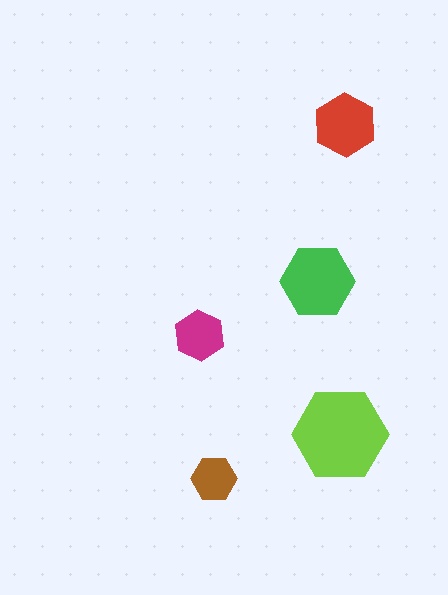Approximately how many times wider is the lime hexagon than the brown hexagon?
About 2 times wider.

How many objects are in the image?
There are 5 objects in the image.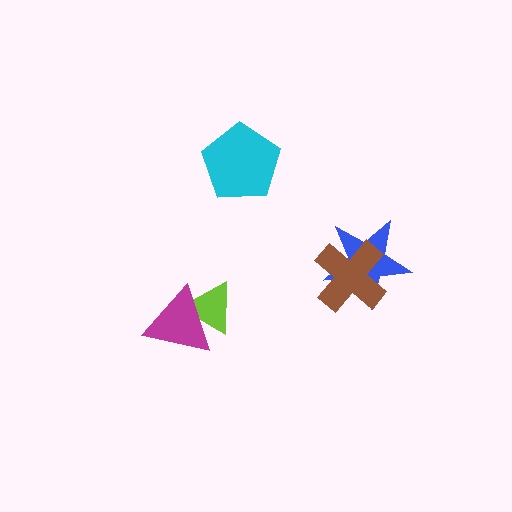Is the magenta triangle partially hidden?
No, no other shape covers it.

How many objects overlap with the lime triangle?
1 object overlaps with the lime triangle.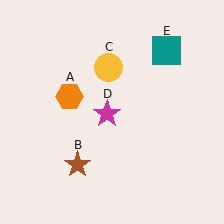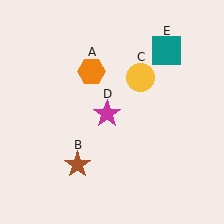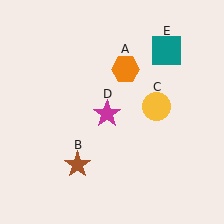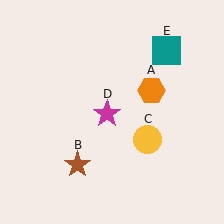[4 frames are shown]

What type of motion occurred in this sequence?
The orange hexagon (object A), yellow circle (object C) rotated clockwise around the center of the scene.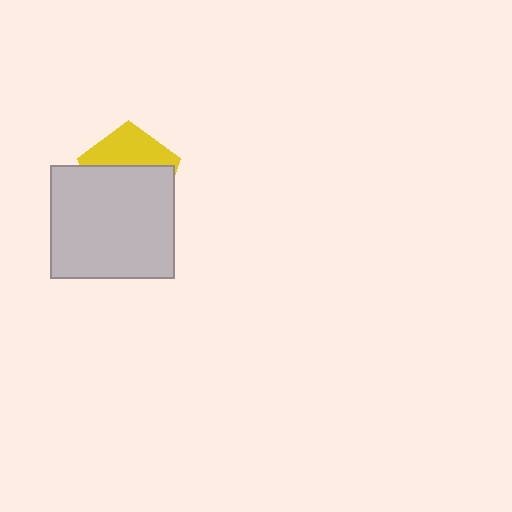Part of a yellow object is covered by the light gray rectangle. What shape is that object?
It is a pentagon.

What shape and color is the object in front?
The object in front is a light gray rectangle.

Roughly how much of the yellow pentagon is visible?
A small part of it is visible (roughly 38%).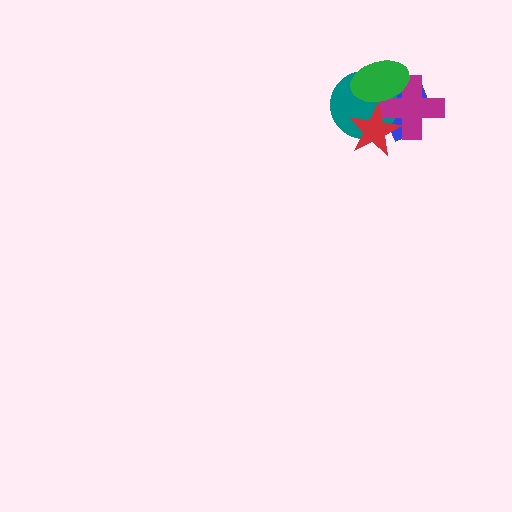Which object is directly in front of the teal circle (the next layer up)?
The magenta cross is directly in front of the teal circle.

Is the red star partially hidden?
Yes, it is partially covered by another shape.